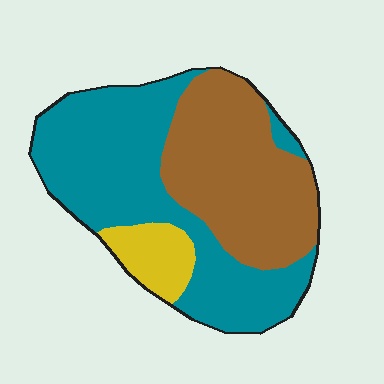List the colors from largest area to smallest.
From largest to smallest: teal, brown, yellow.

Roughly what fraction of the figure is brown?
Brown takes up about two fifths (2/5) of the figure.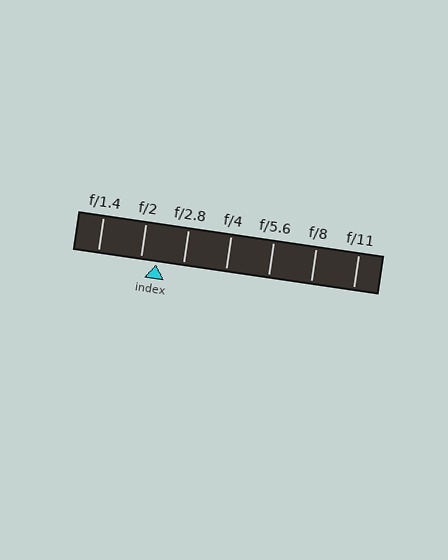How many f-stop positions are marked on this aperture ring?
There are 7 f-stop positions marked.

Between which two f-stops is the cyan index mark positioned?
The index mark is between f/2 and f/2.8.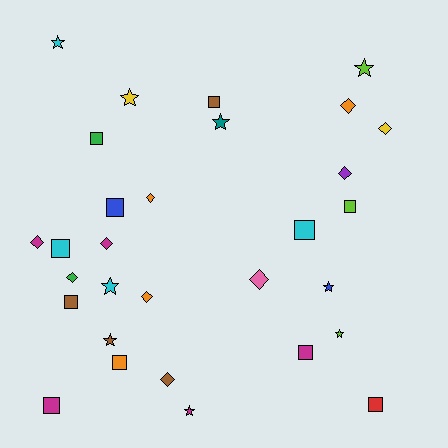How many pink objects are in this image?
There is 1 pink object.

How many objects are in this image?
There are 30 objects.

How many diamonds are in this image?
There are 10 diamonds.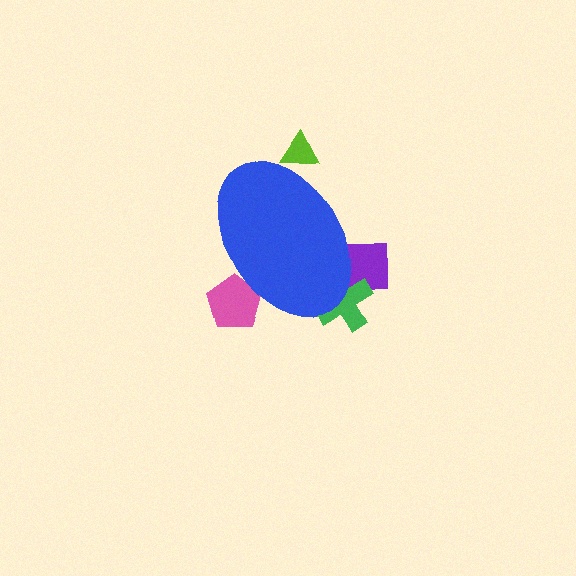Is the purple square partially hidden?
Yes, the purple square is partially hidden behind the blue ellipse.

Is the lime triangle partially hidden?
Yes, the lime triangle is partially hidden behind the blue ellipse.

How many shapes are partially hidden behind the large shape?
4 shapes are partially hidden.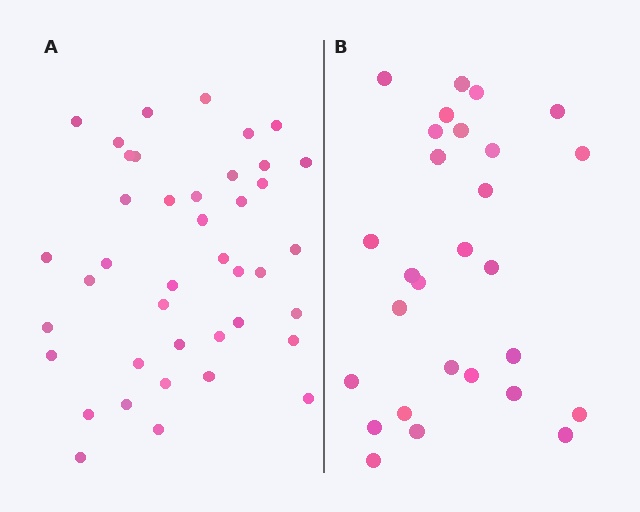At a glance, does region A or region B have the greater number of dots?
Region A (the left region) has more dots.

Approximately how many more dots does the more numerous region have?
Region A has approximately 15 more dots than region B.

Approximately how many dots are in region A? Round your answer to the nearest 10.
About 40 dots. (The exact count is 41, which rounds to 40.)